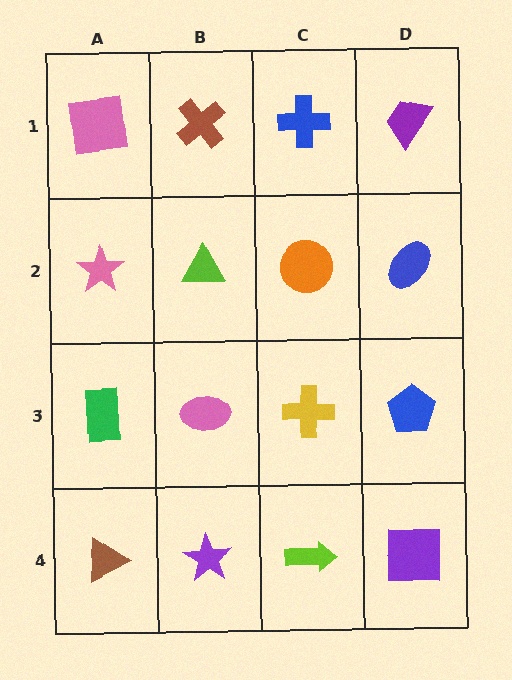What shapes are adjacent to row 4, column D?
A blue pentagon (row 3, column D), a lime arrow (row 4, column C).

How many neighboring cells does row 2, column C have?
4.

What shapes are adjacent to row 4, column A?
A green rectangle (row 3, column A), a purple star (row 4, column B).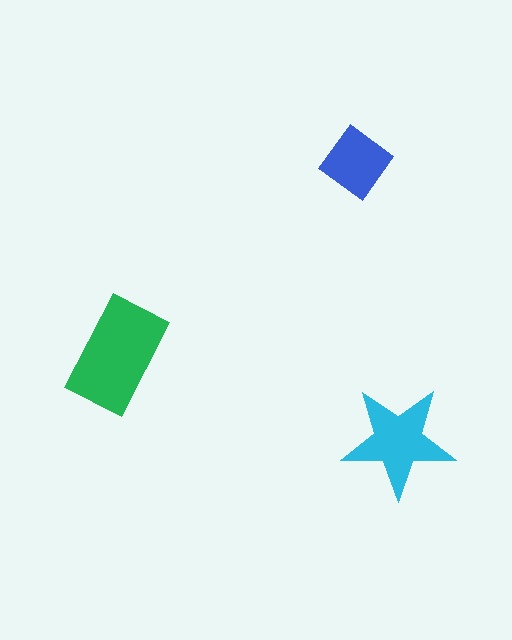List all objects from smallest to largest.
The blue diamond, the cyan star, the green rectangle.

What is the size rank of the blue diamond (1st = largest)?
3rd.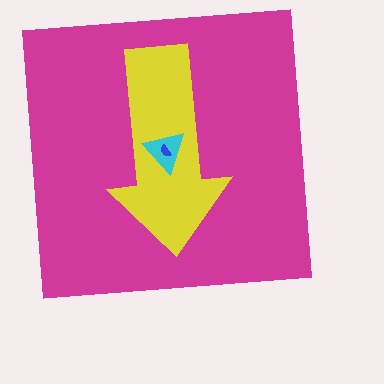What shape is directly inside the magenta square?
The yellow arrow.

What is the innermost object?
The blue semicircle.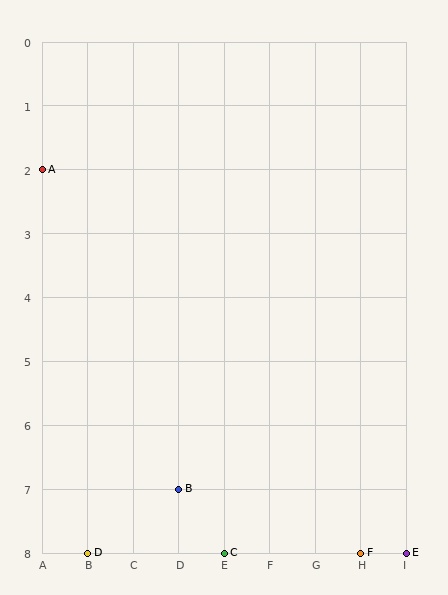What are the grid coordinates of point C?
Point C is at grid coordinates (E, 8).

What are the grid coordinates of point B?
Point B is at grid coordinates (D, 7).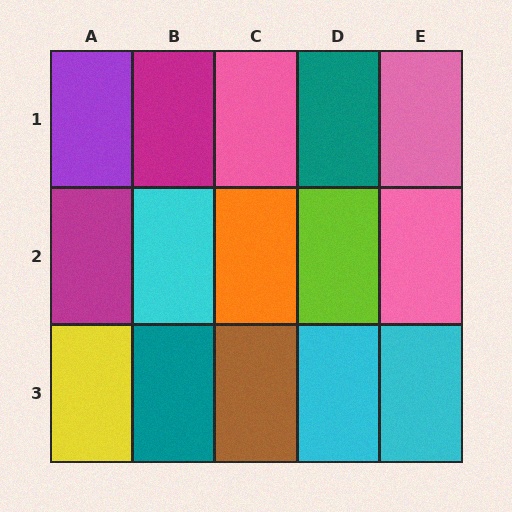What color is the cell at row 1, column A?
Purple.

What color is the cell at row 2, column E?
Pink.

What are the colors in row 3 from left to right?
Yellow, teal, brown, cyan, cyan.